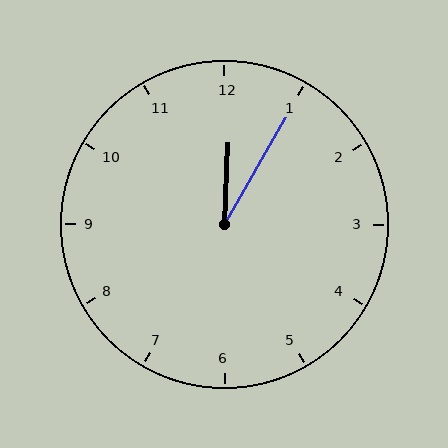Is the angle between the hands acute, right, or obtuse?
It is acute.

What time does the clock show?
12:05.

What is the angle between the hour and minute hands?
Approximately 28 degrees.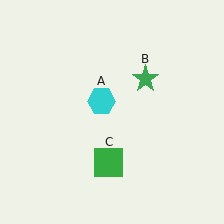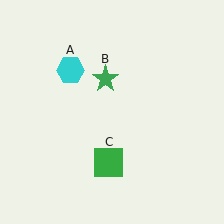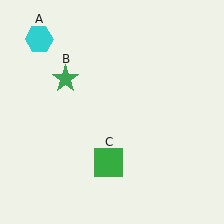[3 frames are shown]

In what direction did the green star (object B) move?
The green star (object B) moved left.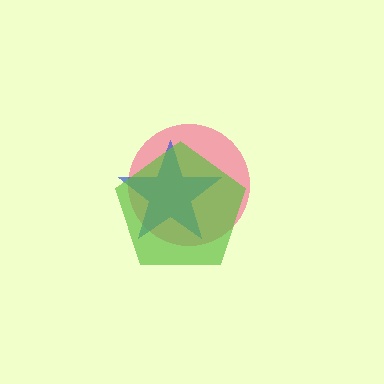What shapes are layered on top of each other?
The layered shapes are: a pink circle, a blue star, a lime pentagon.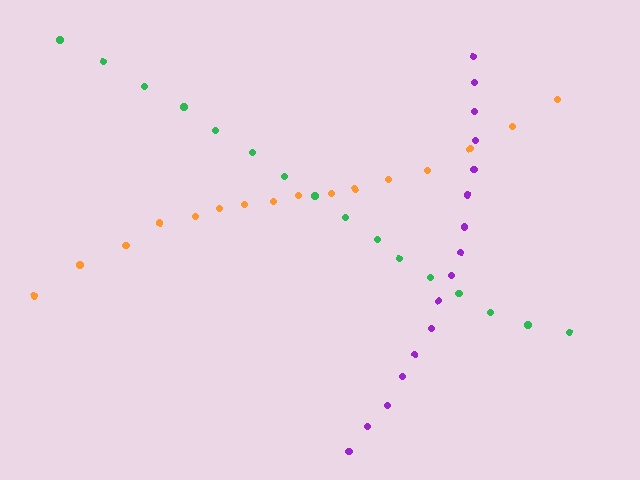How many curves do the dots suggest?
There are 3 distinct paths.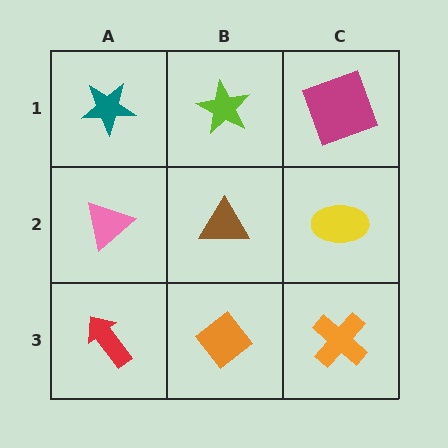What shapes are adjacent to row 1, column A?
A pink triangle (row 2, column A), a lime star (row 1, column B).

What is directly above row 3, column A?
A pink triangle.